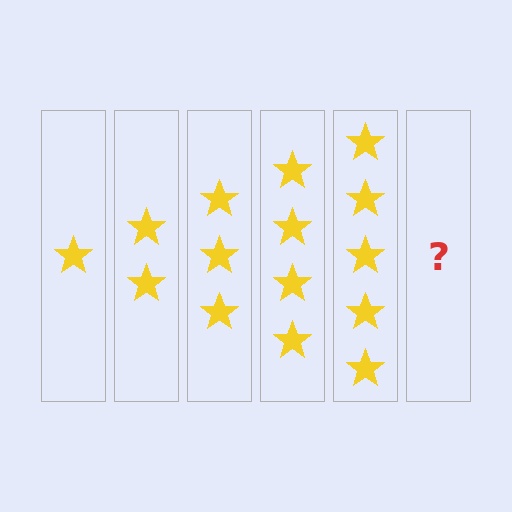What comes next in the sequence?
The next element should be 6 stars.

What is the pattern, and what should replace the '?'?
The pattern is that each step adds one more star. The '?' should be 6 stars.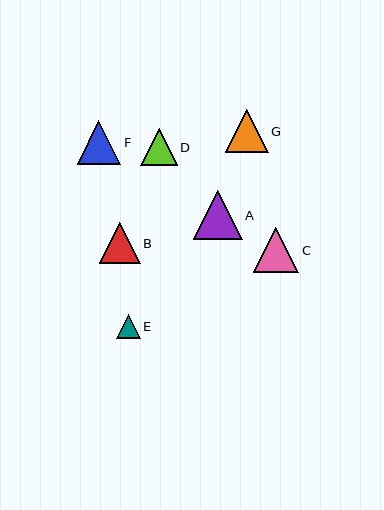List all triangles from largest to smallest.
From largest to smallest: A, C, F, G, B, D, E.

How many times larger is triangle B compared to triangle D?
Triangle B is approximately 1.1 times the size of triangle D.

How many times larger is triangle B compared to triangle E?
Triangle B is approximately 1.7 times the size of triangle E.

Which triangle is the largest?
Triangle A is the largest with a size of approximately 49 pixels.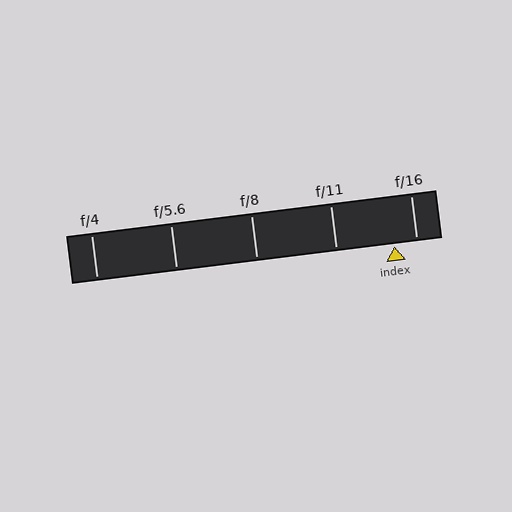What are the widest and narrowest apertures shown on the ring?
The widest aperture shown is f/4 and the narrowest is f/16.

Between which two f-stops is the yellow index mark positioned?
The index mark is between f/11 and f/16.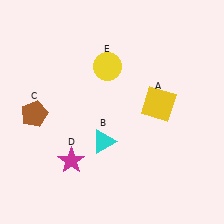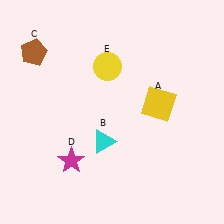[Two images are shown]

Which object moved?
The brown pentagon (C) moved up.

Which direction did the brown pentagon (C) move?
The brown pentagon (C) moved up.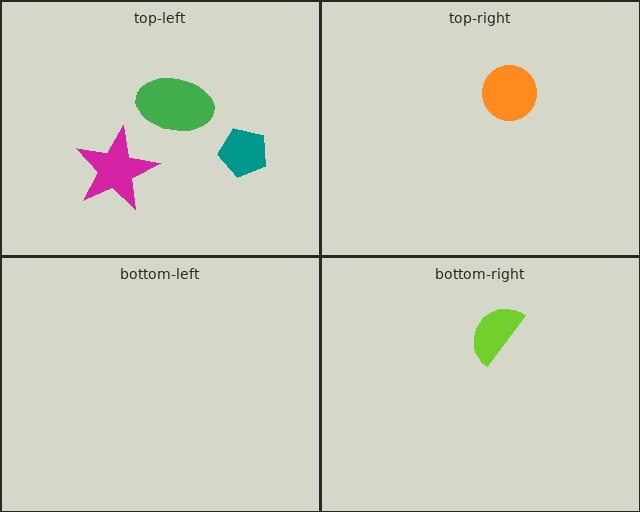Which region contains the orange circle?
The top-right region.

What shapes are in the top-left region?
The magenta star, the teal pentagon, the green ellipse.